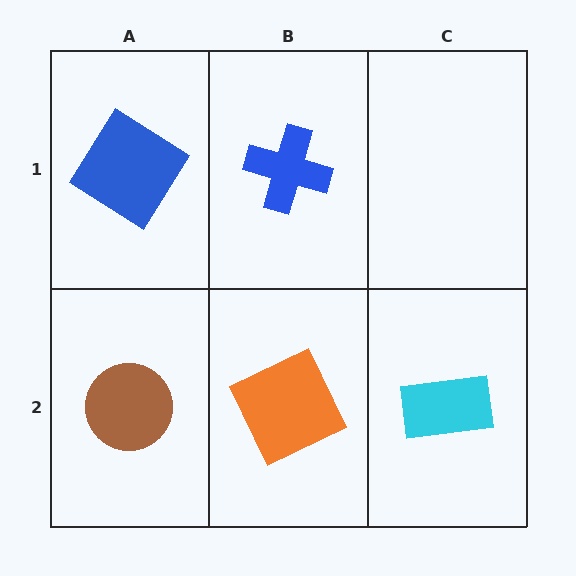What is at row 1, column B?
A blue cross.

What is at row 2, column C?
A cyan rectangle.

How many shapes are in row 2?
3 shapes.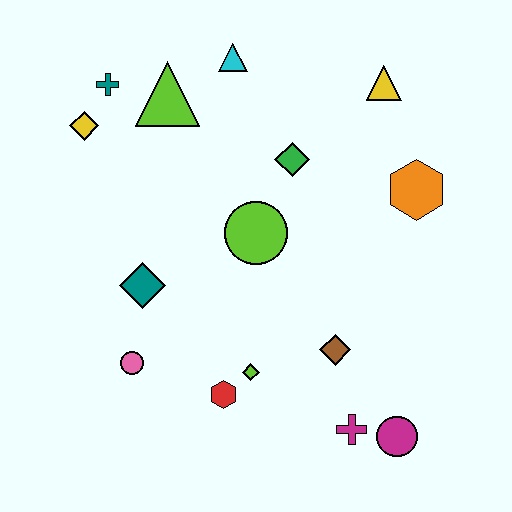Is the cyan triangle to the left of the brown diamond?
Yes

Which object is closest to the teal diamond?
The pink circle is closest to the teal diamond.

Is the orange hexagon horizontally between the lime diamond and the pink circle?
No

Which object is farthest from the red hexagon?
The yellow triangle is farthest from the red hexagon.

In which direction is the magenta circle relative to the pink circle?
The magenta circle is to the right of the pink circle.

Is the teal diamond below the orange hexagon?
Yes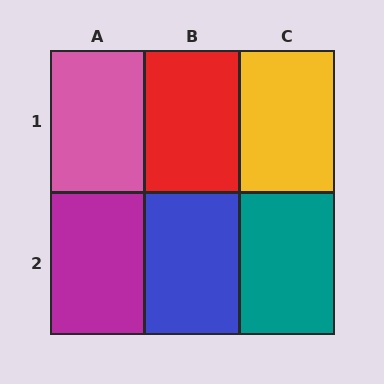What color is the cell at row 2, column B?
Blue.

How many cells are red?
1 cell is red.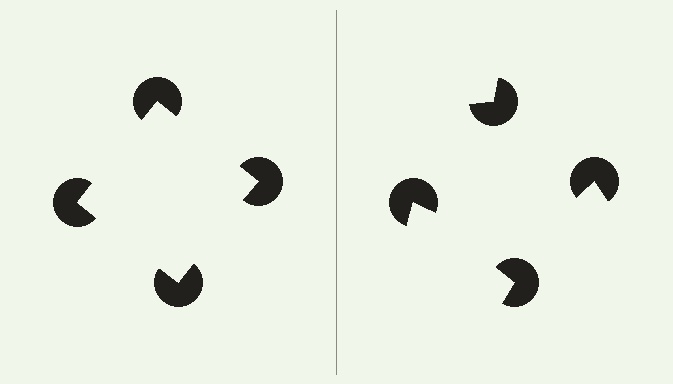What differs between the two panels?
The pac-man discs are positioned identically on both sides; only the wedge orientations differ. On the left they align to a square; on the right they are misaligned.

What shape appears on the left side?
An illusory square.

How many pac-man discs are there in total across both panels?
8 — 4 on each side.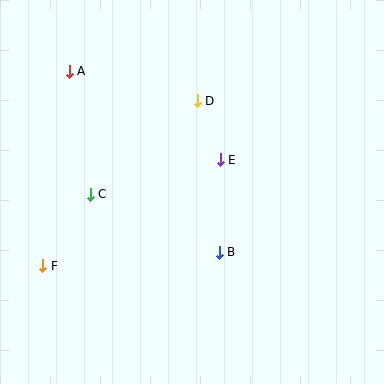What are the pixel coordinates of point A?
Point A is at (69, 71).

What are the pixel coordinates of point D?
Point D is at (197, 101).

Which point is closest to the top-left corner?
Point A is closest to the top-left corner.